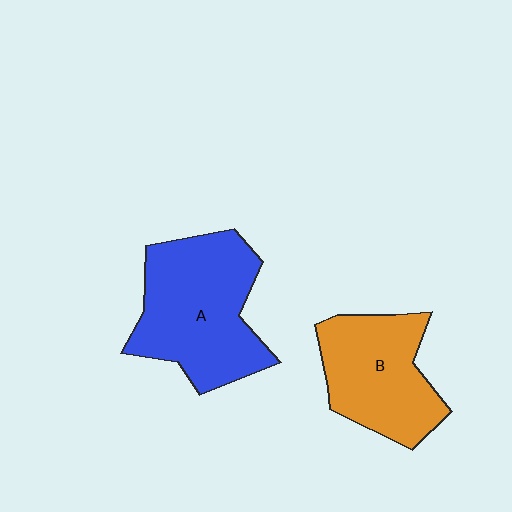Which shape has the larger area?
Shape A (blue).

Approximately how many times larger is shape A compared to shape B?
Approximately 1.3 times.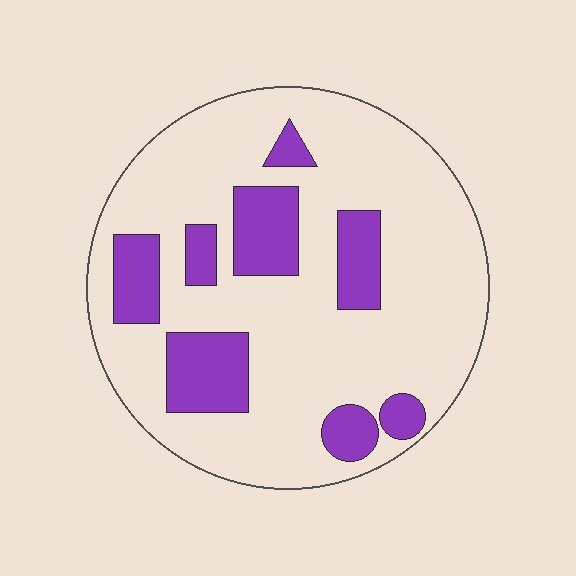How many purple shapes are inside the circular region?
8.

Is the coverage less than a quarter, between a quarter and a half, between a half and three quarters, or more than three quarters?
Less than a quarter.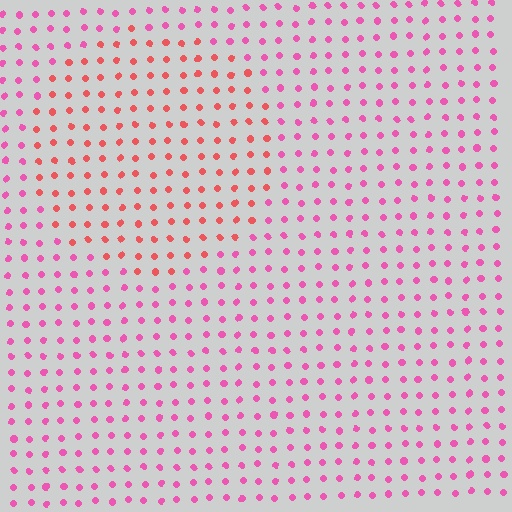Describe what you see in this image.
The image is filled with small pink elements in a uniform arrangement. A circle-shaped region is visible where the elements are tinted to a slightly different hue, forming a subtle color boundary.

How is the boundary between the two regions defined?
The boundary is defined purely by a slight shift in hue (about 35 degrees). Spacing, size, and orientation are identical on both sides.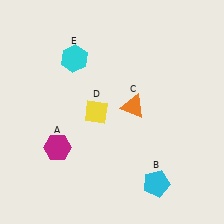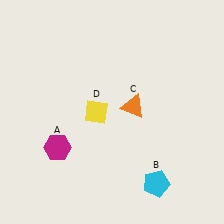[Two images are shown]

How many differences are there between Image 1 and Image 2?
There is 1 difference between the two images.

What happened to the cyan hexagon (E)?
The cyan hexagon (E) was removed in Image 2. It was in the top-left area of Image 1.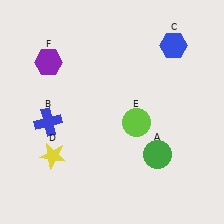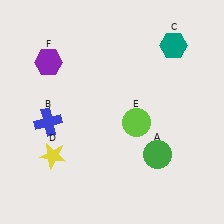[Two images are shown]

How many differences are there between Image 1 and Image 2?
There is 1 difference between the two images.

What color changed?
The hexagon (C) changed from blue in Image 1 to teal in Image 2.